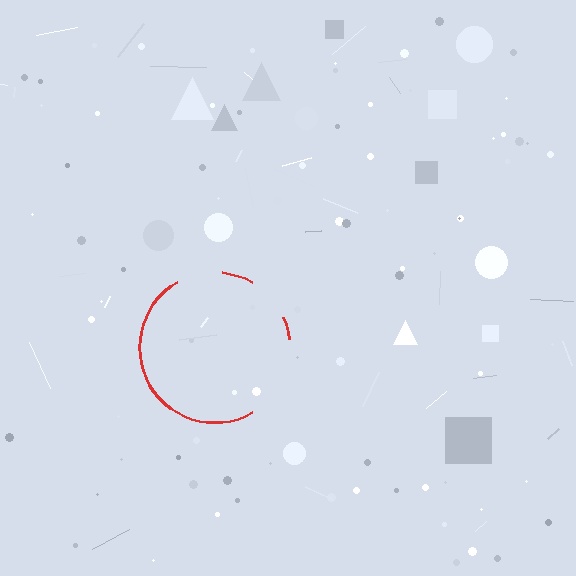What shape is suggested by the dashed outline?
The dashed outline suggests a circle.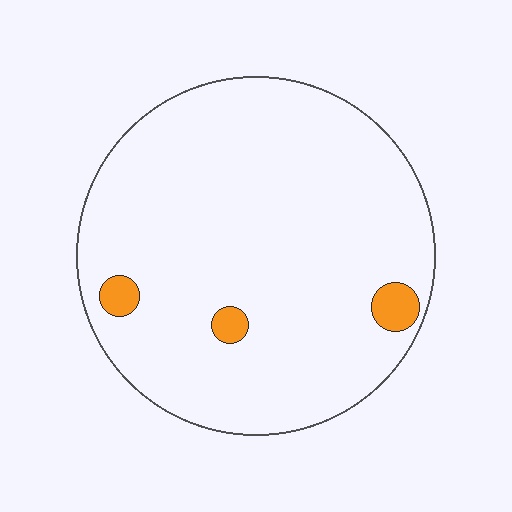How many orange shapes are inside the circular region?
3.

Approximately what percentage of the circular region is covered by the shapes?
Approximately 5%.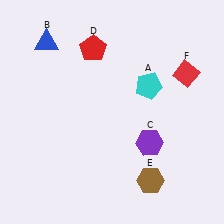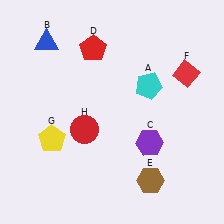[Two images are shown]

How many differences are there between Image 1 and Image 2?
There are 2 differences between the two images.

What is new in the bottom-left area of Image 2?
A red circle (H) was added in the bottom-left area of Image 2.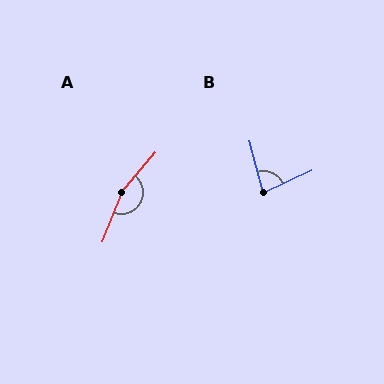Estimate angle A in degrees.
Approximately 161 degrees.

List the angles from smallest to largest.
B (80°), A (161°).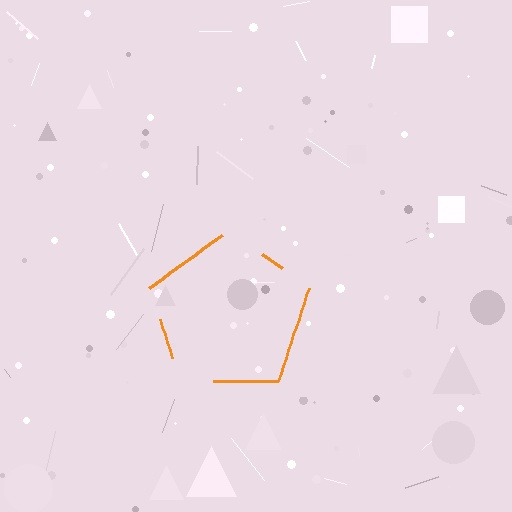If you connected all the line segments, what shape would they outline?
They would outline a pentagon.